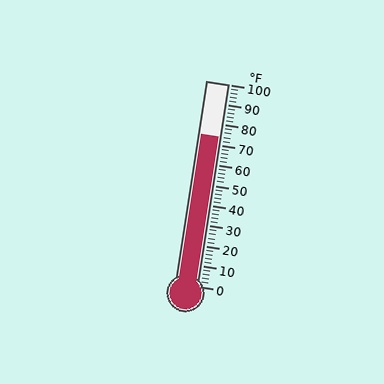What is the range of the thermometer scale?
The thermometer scale ranges from 0°F to 100°F.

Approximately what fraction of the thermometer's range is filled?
The thermometer is filled to approximately 75% of its range.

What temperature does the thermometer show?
The thermometer shows approximately 74°F.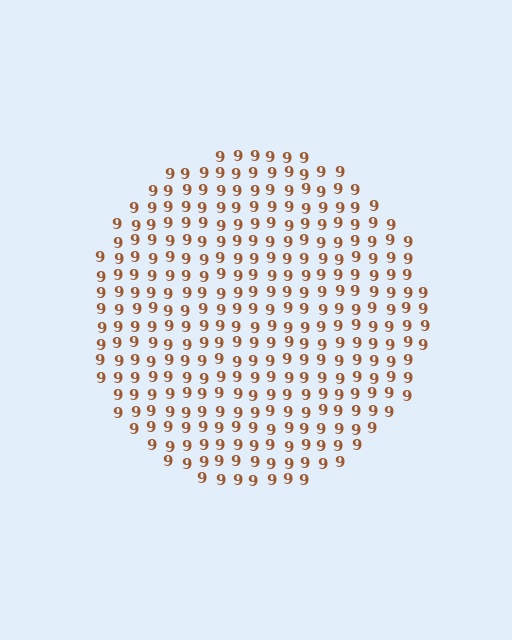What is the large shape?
The large shape is a circle.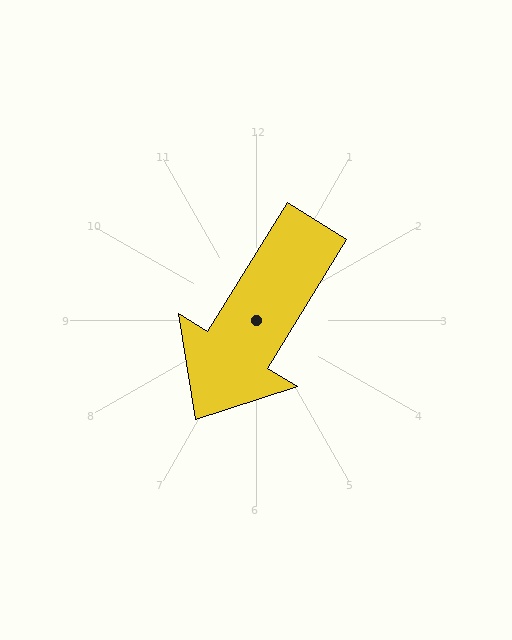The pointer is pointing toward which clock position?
Roughly 7 o'clock.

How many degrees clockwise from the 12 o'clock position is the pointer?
Approximately 212 degrees.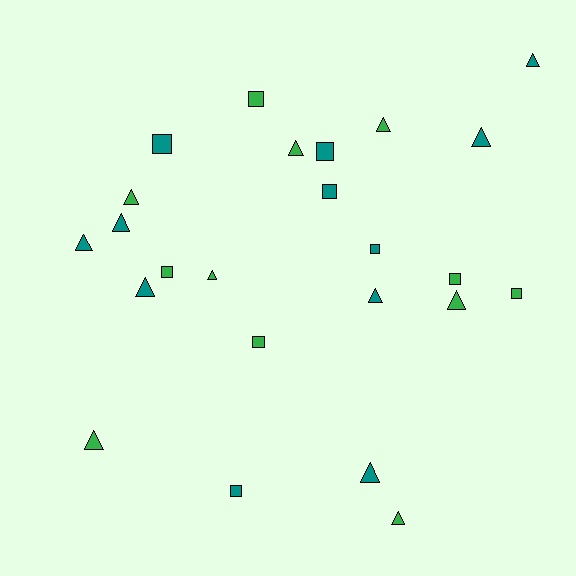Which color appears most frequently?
Teal, with 12 objects.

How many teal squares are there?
There are 5 teal squares.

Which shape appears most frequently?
Triangle, with 14 objects.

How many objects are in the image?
There are 24 objects.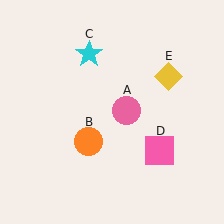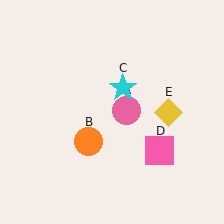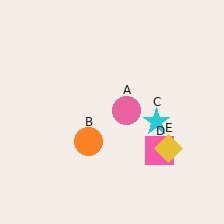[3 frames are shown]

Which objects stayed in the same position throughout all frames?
Pink circle (object A) and orange circle (object B) and pink square (object D) remained stationary.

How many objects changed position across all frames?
2 objects changed position: cyan star (object C), yellow diamond (object E).